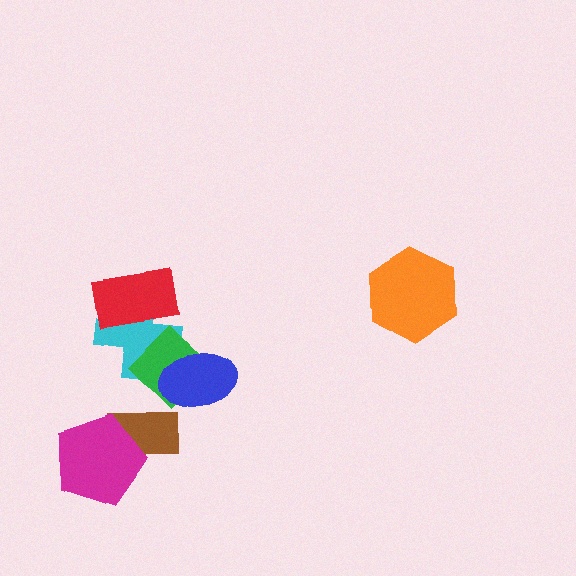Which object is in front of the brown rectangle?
The magenta pentagon is in front of the brown rectangle.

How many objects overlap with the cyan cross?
3 objects overlap with the cyan cross.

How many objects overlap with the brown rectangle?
1 object overlaps with the brown rectangle.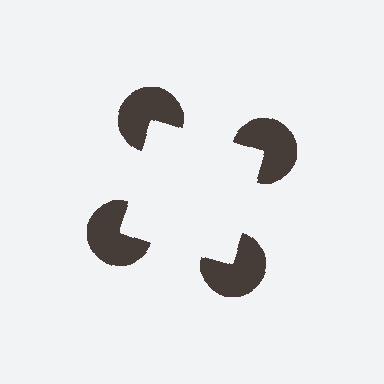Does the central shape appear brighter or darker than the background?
It typically appears slightly brighter than the background, even though no actual brightness change is drawn.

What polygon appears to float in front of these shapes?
An illusory square — its edges are inferred from the aligned wedge cuts in the pac-man discs, not physically drawn.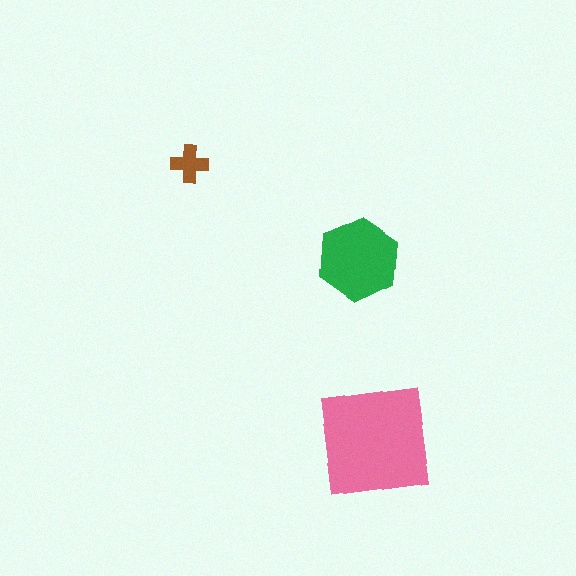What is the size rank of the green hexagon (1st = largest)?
2nd.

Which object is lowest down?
The pink square is bottommost.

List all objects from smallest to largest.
The brown cross, the green hexagon, the pink square.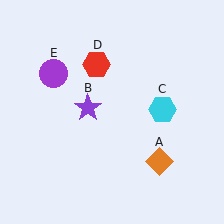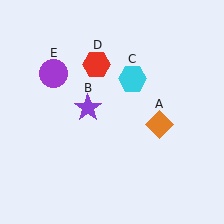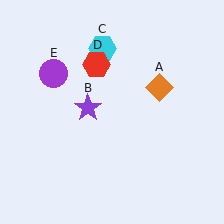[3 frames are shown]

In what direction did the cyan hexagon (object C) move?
The cyan hexagon (object C) moved up and to the left.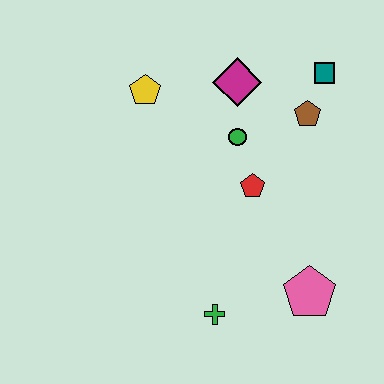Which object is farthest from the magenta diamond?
The green cross is farthest from the magenta diamond.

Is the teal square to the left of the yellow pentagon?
No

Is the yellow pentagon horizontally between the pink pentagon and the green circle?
No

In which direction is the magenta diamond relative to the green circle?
The magenta diamond is above the green circle.